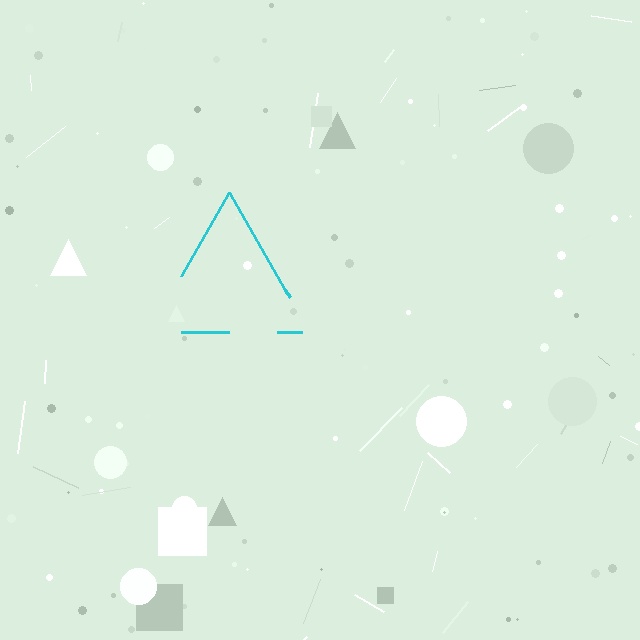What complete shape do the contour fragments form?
The contour fragments form a triangle.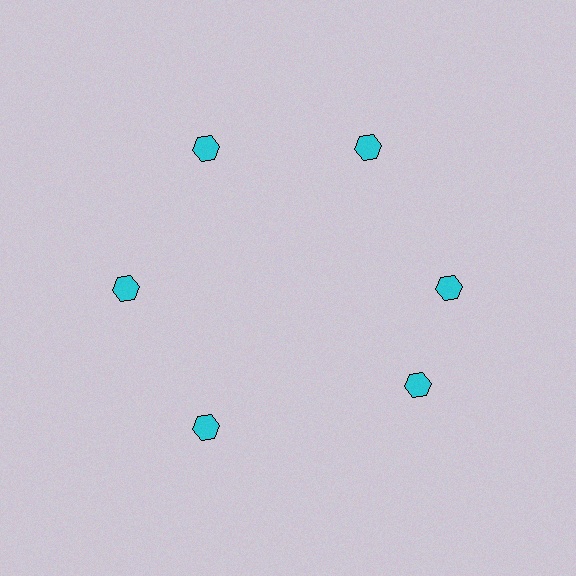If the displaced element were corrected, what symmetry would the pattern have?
It would have 6-fold rotational symmetry — the pattern would map onto itself every 60 degrees.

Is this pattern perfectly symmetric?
No. The 6 cyan hexagons are arranged in a ring, but one element near the 5 o'clock position is rotated out of alignment along the ring, breaking the 6-fold rotational symmetry.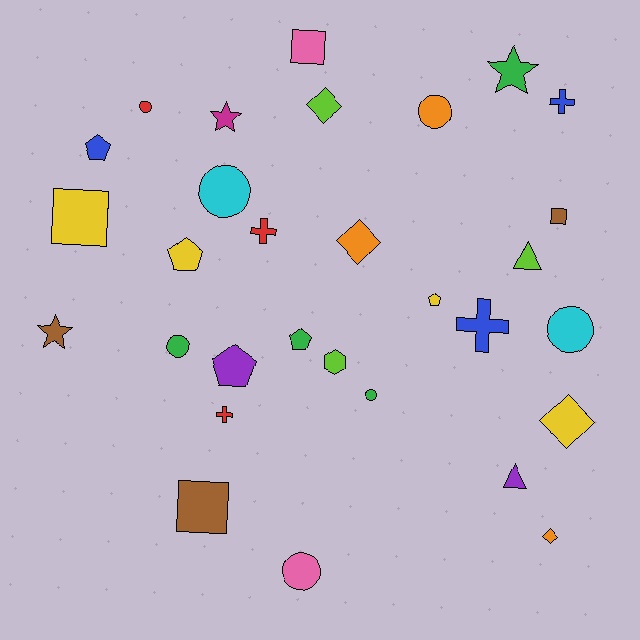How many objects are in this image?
There are 30 objects.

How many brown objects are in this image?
There are 3 brown objects.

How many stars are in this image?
There are 3 stars.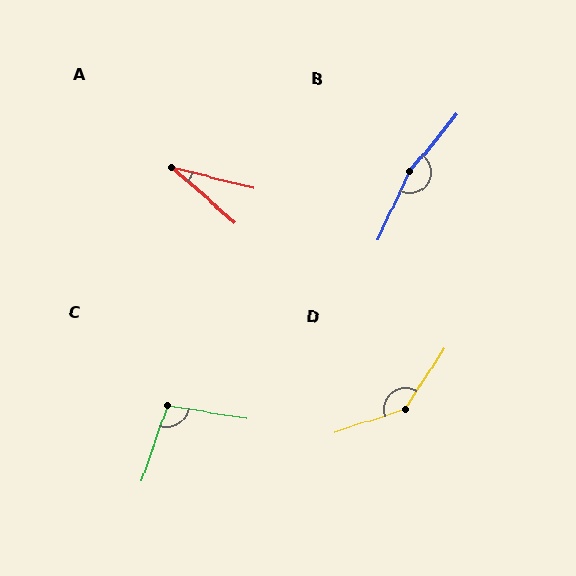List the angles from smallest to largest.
A (27°), C (100°), D (141°), B (166°).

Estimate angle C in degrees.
Approximately 100 degrees.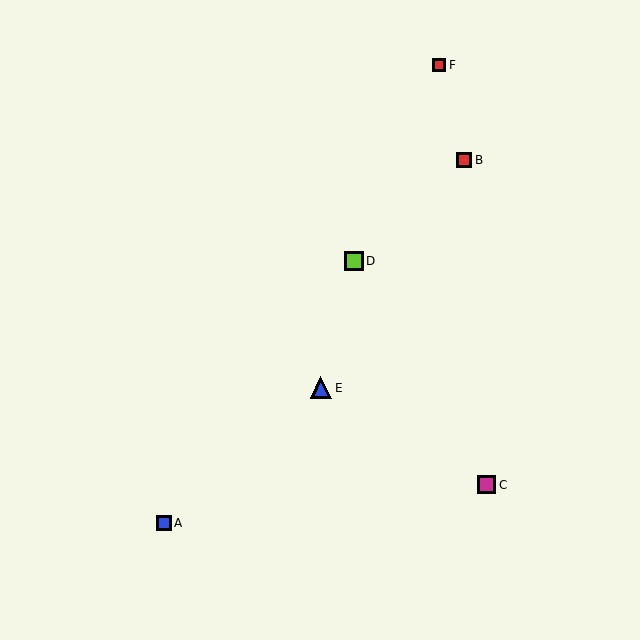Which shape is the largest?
The blue triangle (labeled E) is the largest.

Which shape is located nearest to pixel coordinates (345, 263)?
The lime square (labeled D) at (354, 261) is nearest to that location.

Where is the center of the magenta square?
The center of the magenta square is at (487, 485).